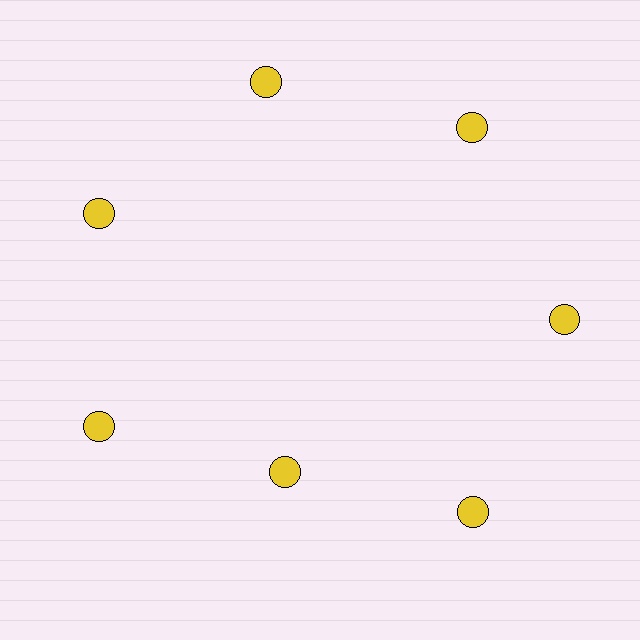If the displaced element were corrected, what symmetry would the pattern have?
It would have 7-fold rotational symmetry — the pattern would map onto itself every 51 degrees.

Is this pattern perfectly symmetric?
No. The 7 yellow circles are arranged in a ring, but one element near the 6 o'clock position is pulled inward toward the center, breaking the 7-fold rotational symmetry.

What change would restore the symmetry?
The symmetry would be restored by moving it outward, back onto the ring so that all 7 circles sit at equal angles and equal distance from the center.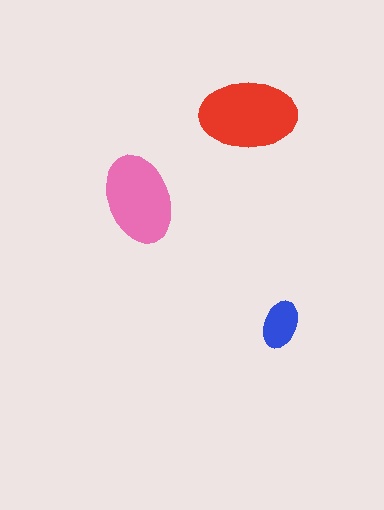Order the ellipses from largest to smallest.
the red one, the pink one, the blue one.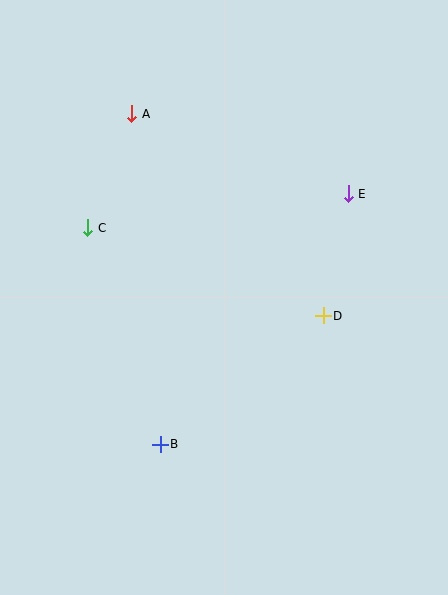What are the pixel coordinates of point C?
Point C is at (88, 228).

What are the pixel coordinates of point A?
Point A is at (132, 114).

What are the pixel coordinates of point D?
Point D is at (323, 316).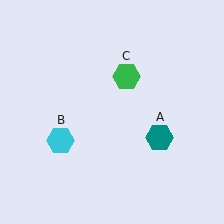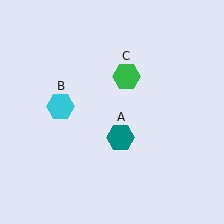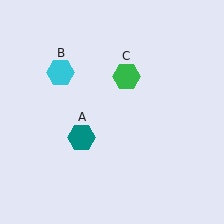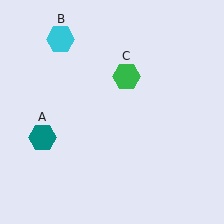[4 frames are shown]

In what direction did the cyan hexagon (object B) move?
The cyan hexagon (object B) moved up.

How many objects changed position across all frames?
2 objects changed position: teal hexagon (object A), cyan hexagon (object B).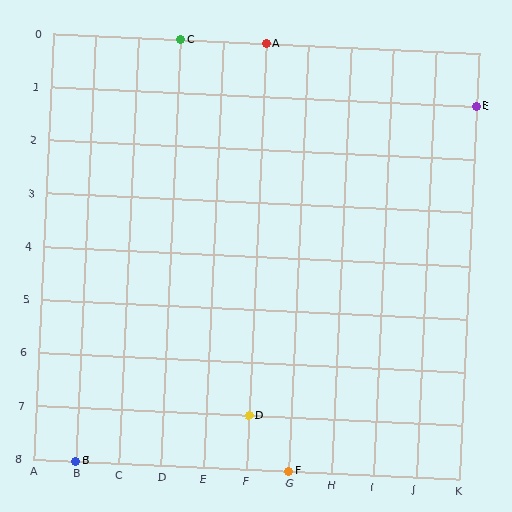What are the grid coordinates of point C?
Point C is at grid coordinates (D, 0).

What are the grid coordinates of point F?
Point F is at grid coordinates (G, 8).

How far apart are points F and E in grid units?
Points F and E are 4 columns and 7 rows apart (about 8.1 grid units diagonally).